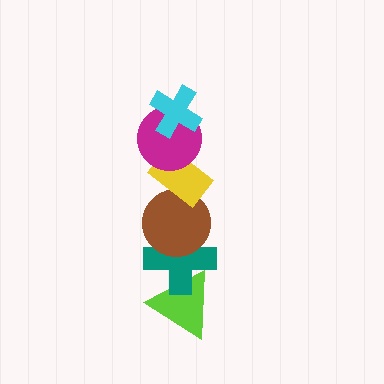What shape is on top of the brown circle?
The yellow rectangle is on top of the brown circle.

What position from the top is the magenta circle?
The magenta circle is 2nd from the top.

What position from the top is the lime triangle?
The lime triangle is 6th from the top.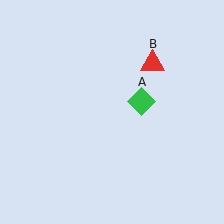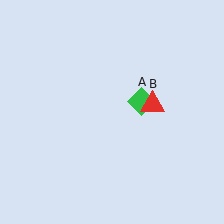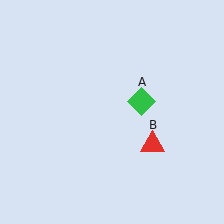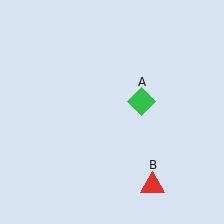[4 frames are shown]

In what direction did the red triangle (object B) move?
The red triangle (object B) moved down.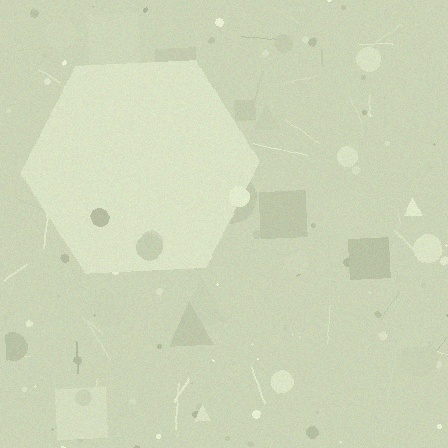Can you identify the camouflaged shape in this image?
The camouflaged shape is a hexagon.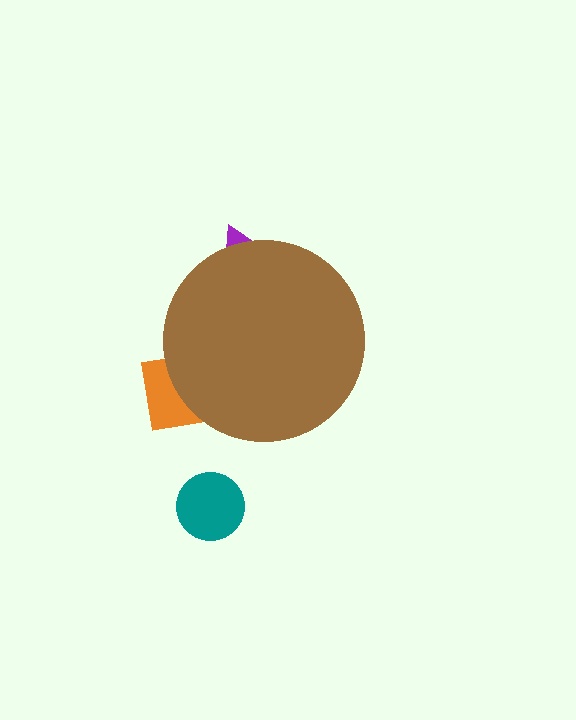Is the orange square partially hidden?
Yes, the orange square is partially hidden behind the brown circle.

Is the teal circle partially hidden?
No, the teal circle is fully visible.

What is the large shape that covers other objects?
A brown circle.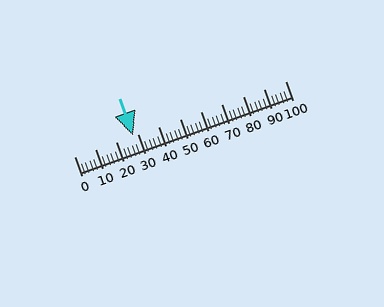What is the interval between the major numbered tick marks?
The major tick marks are spaced 10 units apart.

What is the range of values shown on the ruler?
The ruler shows values from 0 to 100.